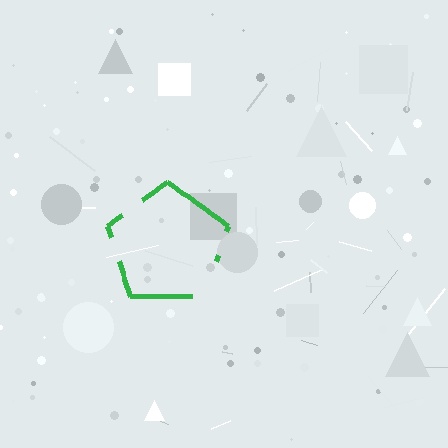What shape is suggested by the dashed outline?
The dashed outline suggests a pentagon.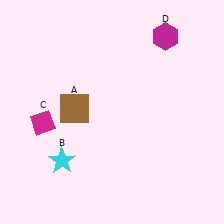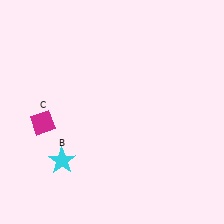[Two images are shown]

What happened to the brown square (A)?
The brown square (A) was removed in Image 2. It was in the top-left area of Image 1.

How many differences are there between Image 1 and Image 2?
There are 2 differences between the two images.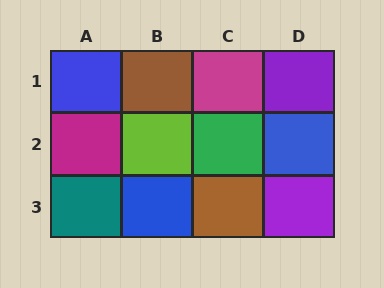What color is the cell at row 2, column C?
Green.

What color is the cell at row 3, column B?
Blue.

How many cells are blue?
3 cells are blue.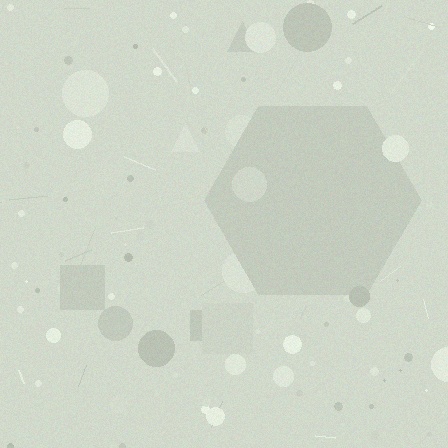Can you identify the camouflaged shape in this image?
The camouflaged shape is a hexagon.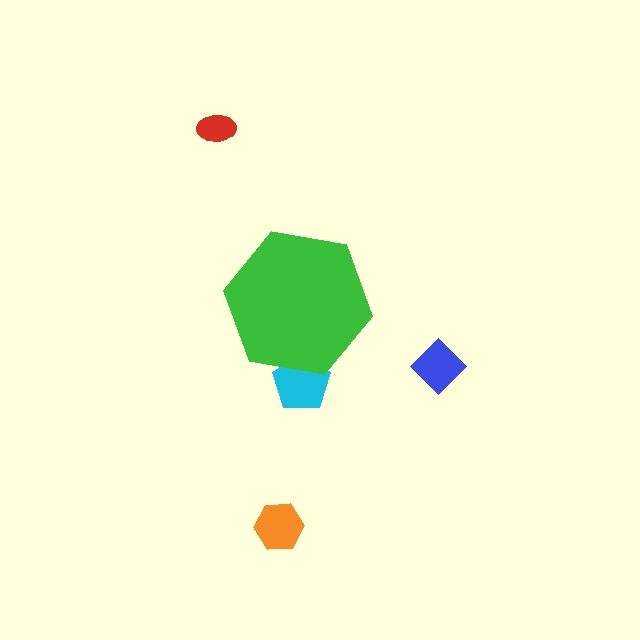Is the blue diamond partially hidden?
No, the blue diamond is fully visible.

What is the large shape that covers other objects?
A green hexagon.